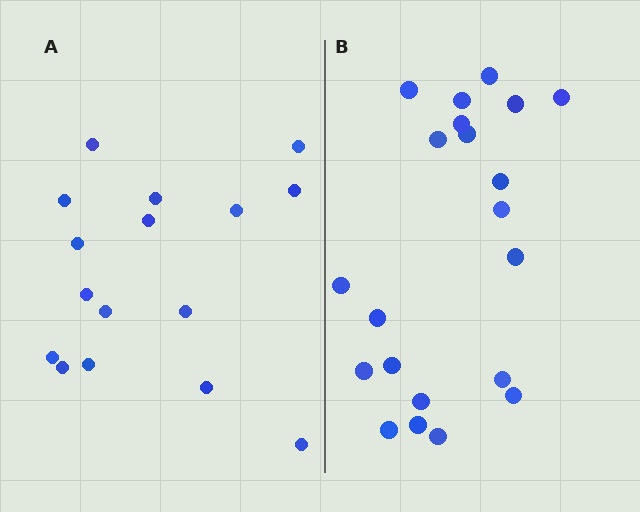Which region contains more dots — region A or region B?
Region B (the right region) has more dots.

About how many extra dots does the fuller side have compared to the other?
Region B has about 5 more dots than region A.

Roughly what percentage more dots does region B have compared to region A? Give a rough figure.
About 30% more.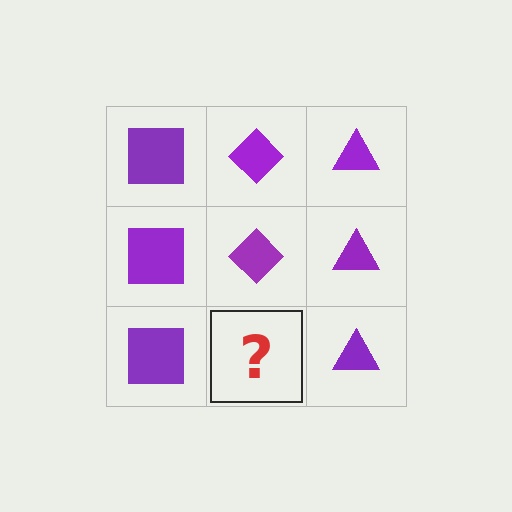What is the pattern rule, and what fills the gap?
The rule is that each column has a consistent shape. The gap should be filled with a purple diamond.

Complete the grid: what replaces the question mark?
The question mark should be replaced with a purple diamond.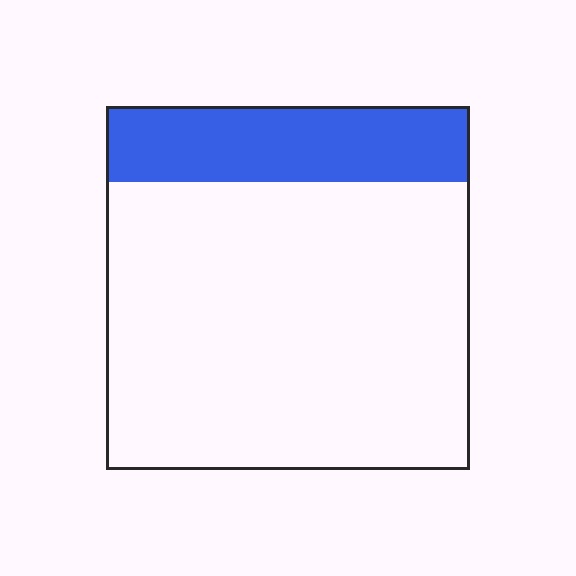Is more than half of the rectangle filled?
No.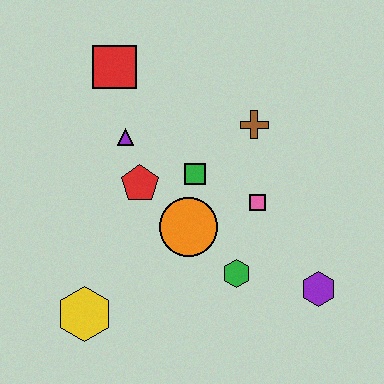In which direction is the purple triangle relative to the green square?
The purple triangle is to the left of the green square.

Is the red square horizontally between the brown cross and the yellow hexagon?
Yes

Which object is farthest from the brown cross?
The yellow hexagon is farthest from the brown cross.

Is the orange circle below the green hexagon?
No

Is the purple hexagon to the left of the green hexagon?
No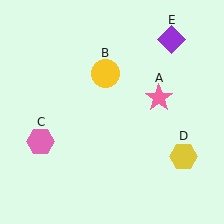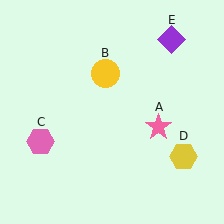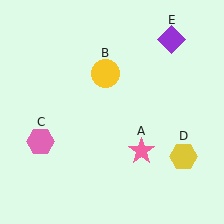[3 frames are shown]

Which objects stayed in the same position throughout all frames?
Yellow circle (object B) and pink hexagon (object C) and yellow hexagon (object D) and purple diamond (object E) remained stationary.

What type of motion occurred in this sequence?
The pink star (object A) rotated clockwise around the center of the scene.